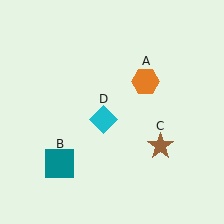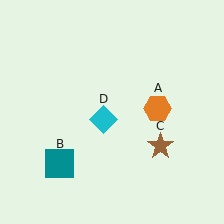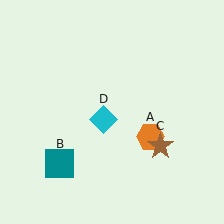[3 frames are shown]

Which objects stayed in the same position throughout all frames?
Teal square (object B) and brown star (object C) and cyan diamond (object D) remained stationary.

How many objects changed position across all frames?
1 object changed position: orange hexagon (object A).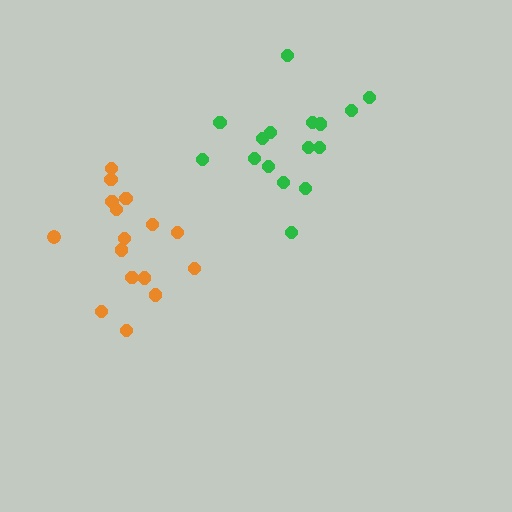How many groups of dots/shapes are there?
There are 2 groups.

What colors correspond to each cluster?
The clusters are colored: orange, green.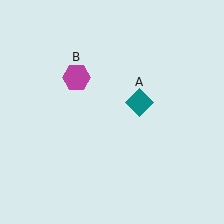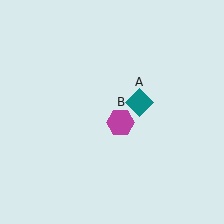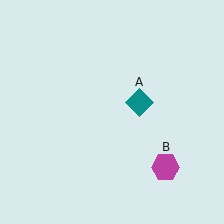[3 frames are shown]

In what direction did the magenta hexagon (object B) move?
The magenta hexagon (object B) moved down and to the right.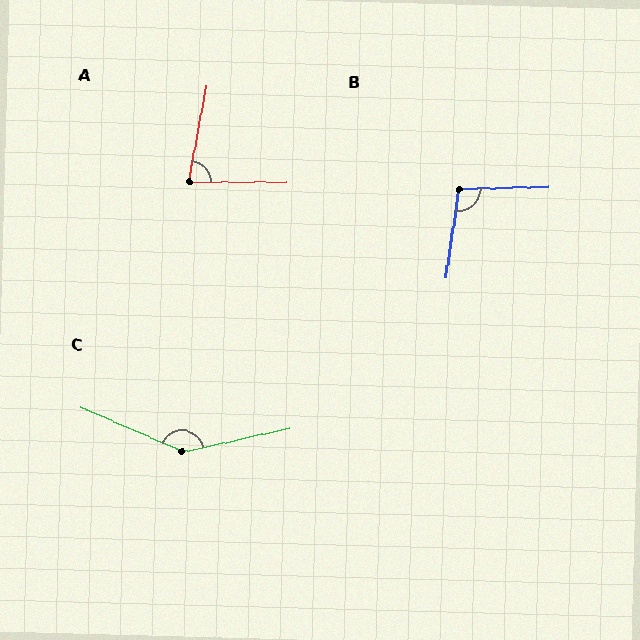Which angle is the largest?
C, at approximately 144 degrees.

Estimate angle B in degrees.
Approximately 99 degrees.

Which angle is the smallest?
A, at approximately 79 degrees.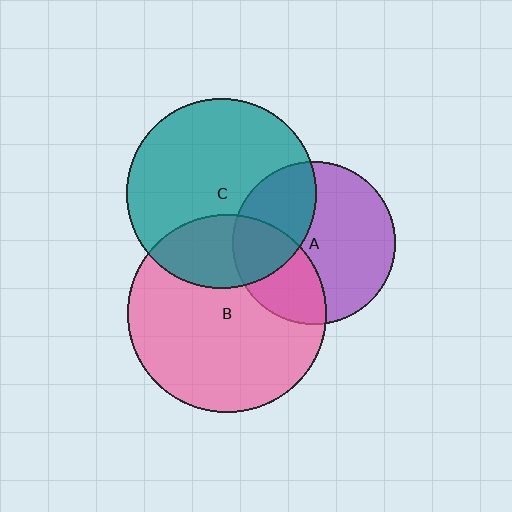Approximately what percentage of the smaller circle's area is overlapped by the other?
Approximately 35%.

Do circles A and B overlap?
Yes.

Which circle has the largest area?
Circle B (pink).